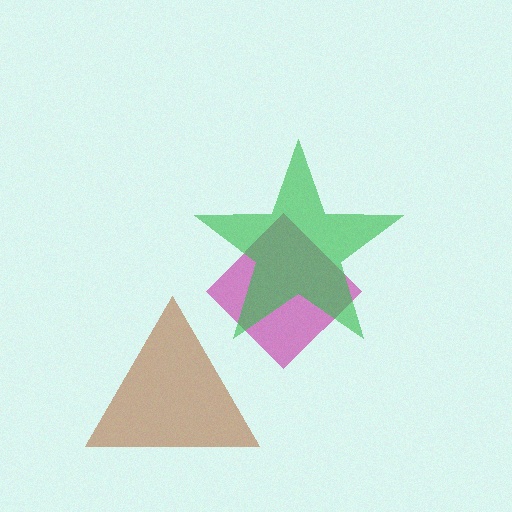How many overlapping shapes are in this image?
There are 3 overlapping shapes in the image.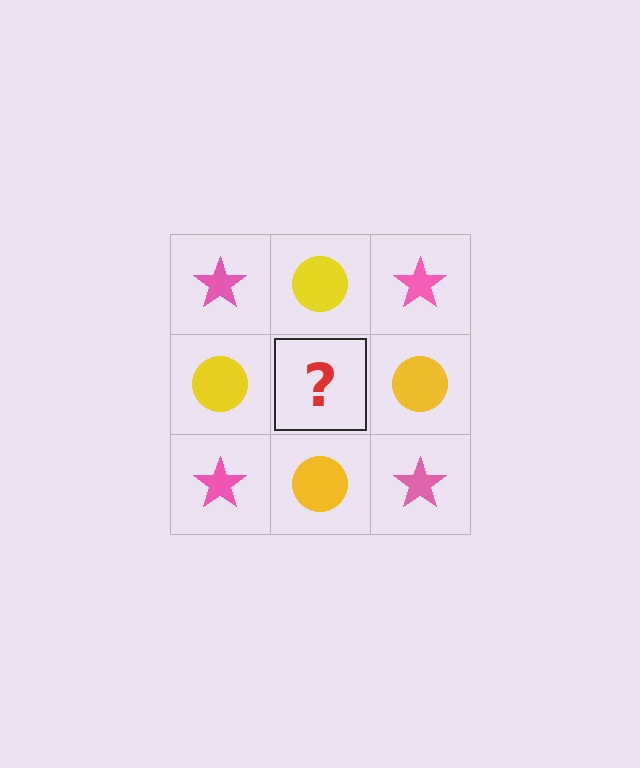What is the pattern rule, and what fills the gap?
The rule is that it alternates pink star and yellow circle in a checkerboard pattern. The gap should be filled with a pink star.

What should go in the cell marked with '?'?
The missing cell should contain a pink star.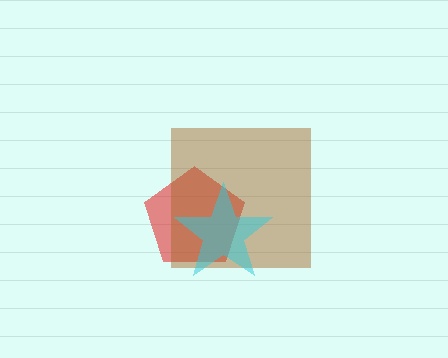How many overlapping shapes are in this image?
There are 3 overlapping shapes in the image.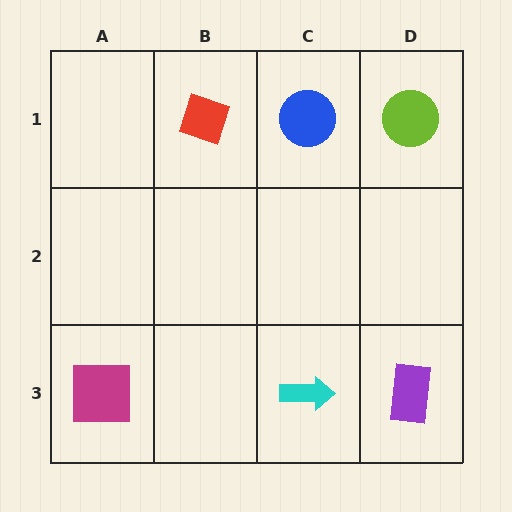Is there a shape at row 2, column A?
No, that cell is empty.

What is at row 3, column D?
A purple rectangle.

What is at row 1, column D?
A lime circle.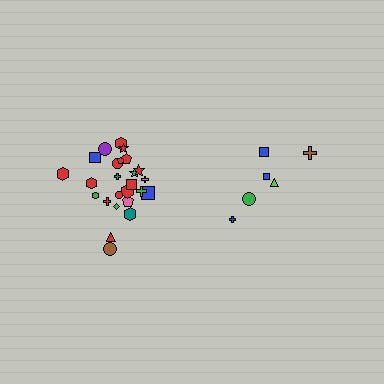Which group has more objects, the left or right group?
The left group.